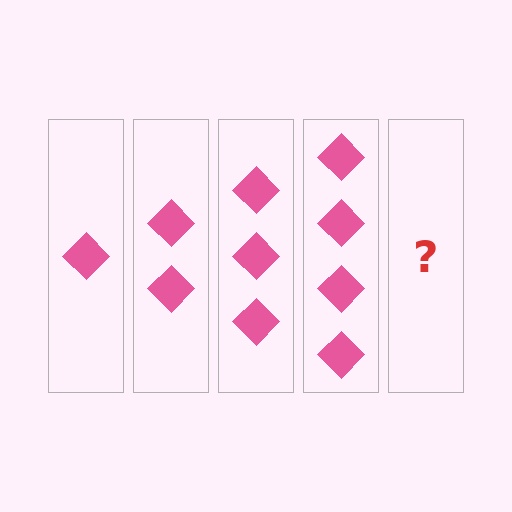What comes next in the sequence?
The next element should be 5 diamonds.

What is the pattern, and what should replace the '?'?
The pattern is that each step adds one more diamond. The '?' should be 5 diamonds.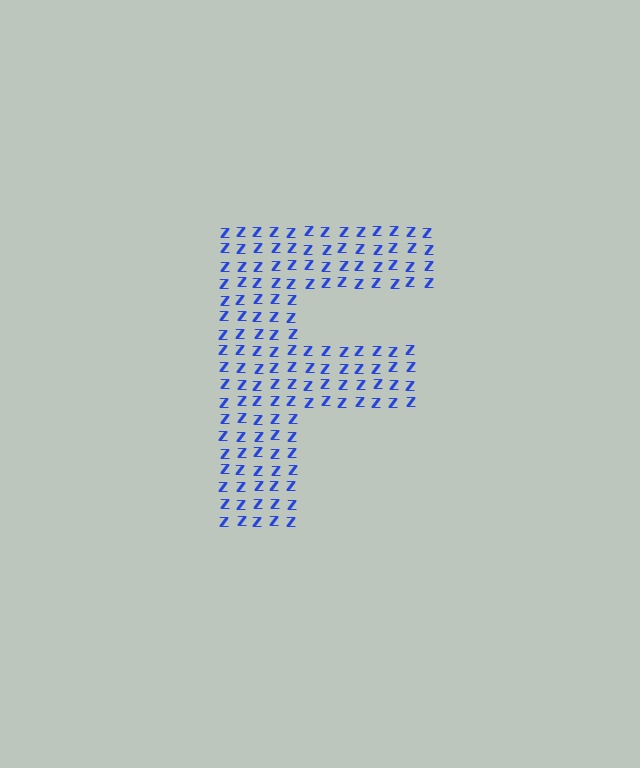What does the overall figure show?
The overall figure shows the letter F.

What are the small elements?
The small elements are letter Z's.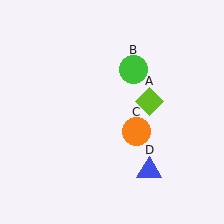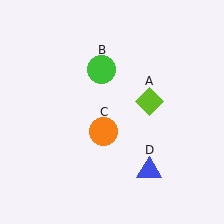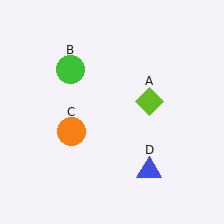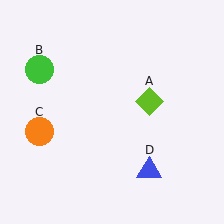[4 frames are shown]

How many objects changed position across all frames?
2 objects changed position: green circle (object B), orange circle (object C).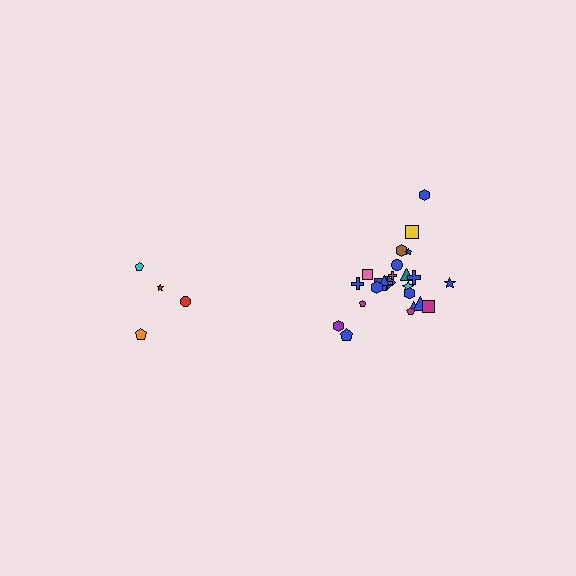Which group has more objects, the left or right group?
The right group.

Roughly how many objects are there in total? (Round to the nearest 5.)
Roughly 30 objects in total.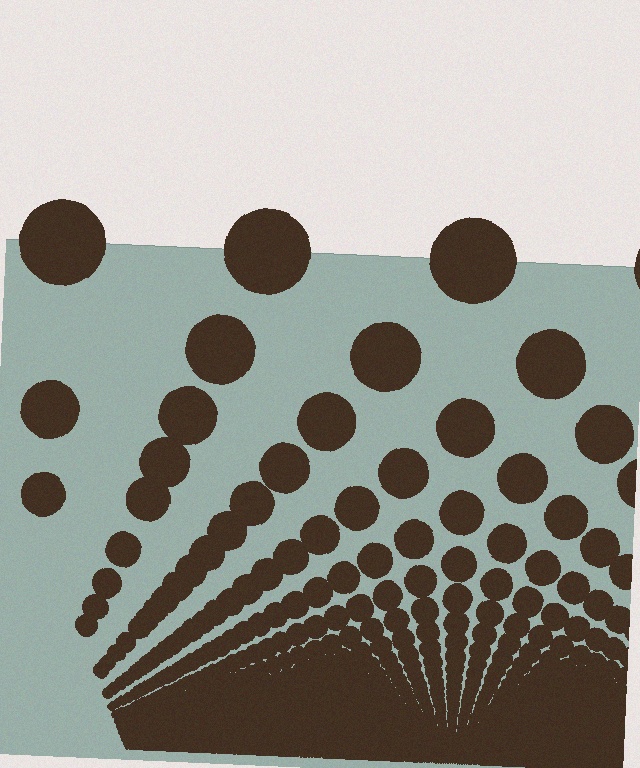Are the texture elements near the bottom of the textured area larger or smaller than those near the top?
Smaller. The gradient is inverted — elements near the bottom are smaller and denser.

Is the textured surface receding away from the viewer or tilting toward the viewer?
The surface appears to tilt toward the viewer. Texture elements get larger and sparser toward the top.